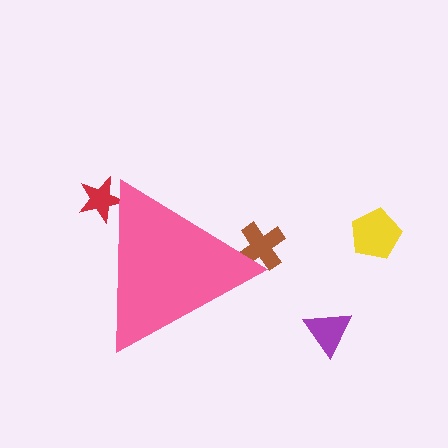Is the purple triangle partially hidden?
No, the purple triangle is fully visible.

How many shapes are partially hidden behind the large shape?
2 shapes are partially hidden.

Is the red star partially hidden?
Yes, the red star is partially hidden behind the pink triangle.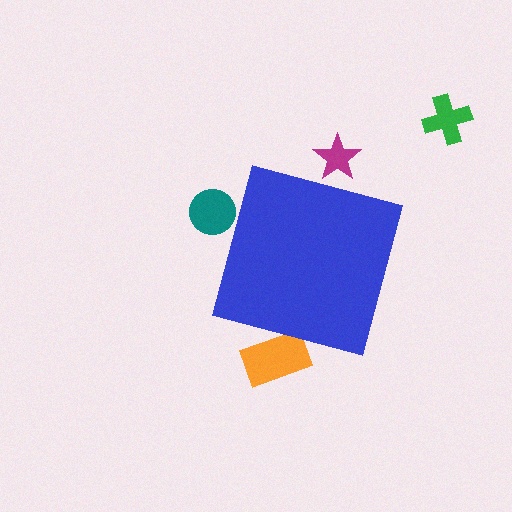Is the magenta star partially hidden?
Yes, the magenta star is partially hidden behind the blue diamond.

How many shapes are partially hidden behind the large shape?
3 shapes are partially hidden.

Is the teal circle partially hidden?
Yes, the teal circle is partially hidden behind the blue diamond.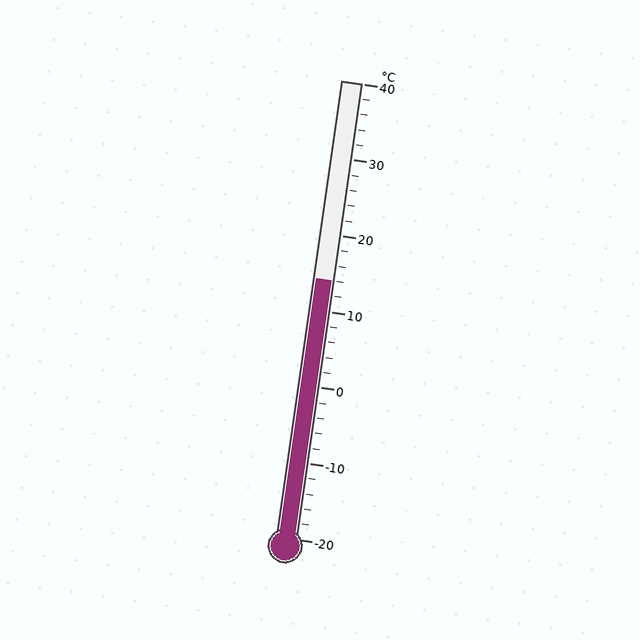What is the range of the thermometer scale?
The thermometer scale ranges from -20°C to 40°C.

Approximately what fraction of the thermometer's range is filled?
The thermometer is filled to approximately 55% of its range.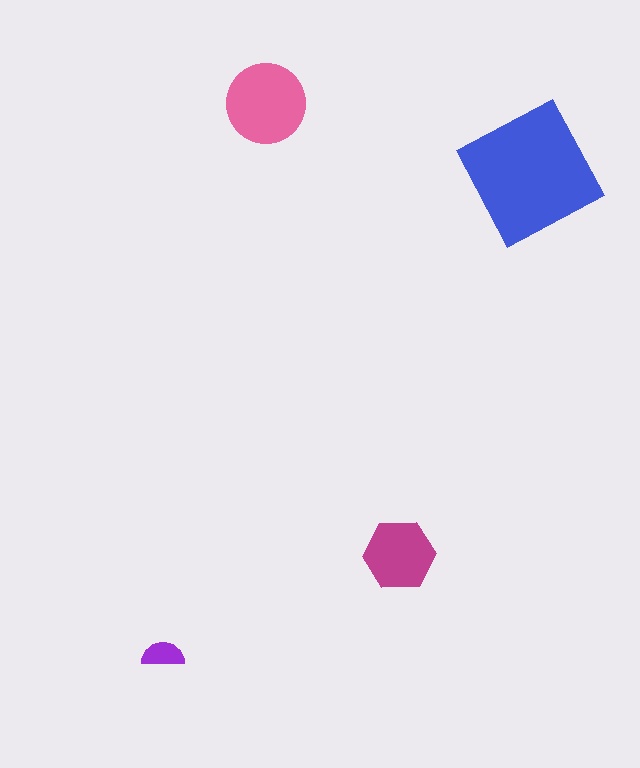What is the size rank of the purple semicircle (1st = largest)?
4th.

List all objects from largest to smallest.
The blue square, the pink circle, the magenta hexagon, the purple semicircle.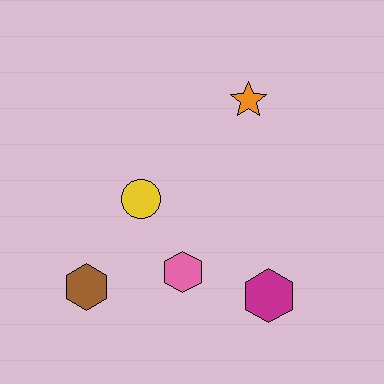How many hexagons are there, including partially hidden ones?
There are 3 hexagons.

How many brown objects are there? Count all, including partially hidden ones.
There is 1 brown object.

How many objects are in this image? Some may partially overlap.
There are 5 objects.